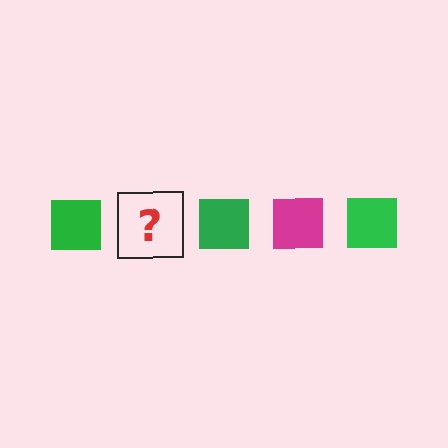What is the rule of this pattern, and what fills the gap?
The rule is that the pattern cycles through green, magenta squares. The gap should be filled with a magenta square.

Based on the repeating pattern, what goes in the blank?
The blank should be a magenta square.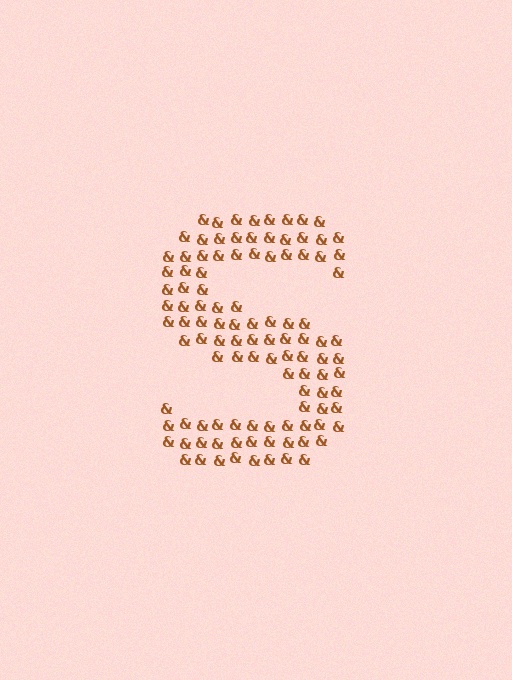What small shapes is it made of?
It is made of small ampersands.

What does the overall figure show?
The overall figure shows the letter S.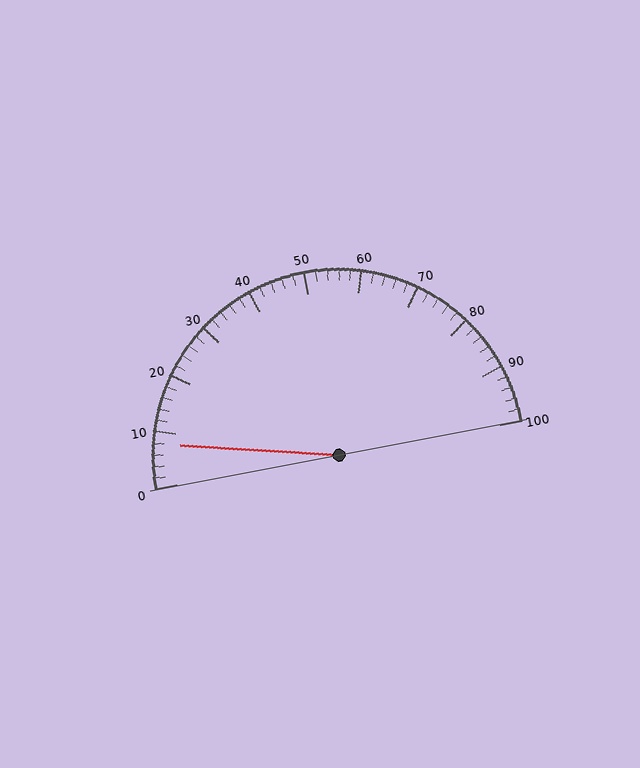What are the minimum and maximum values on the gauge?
The gauge ranges from 0 to 100.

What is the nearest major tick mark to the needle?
The nearest major tick mark is 10.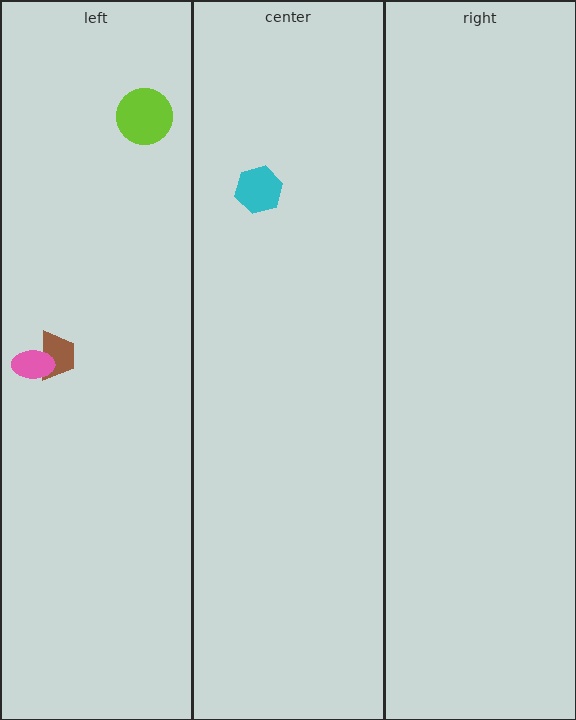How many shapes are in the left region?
3.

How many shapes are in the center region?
1.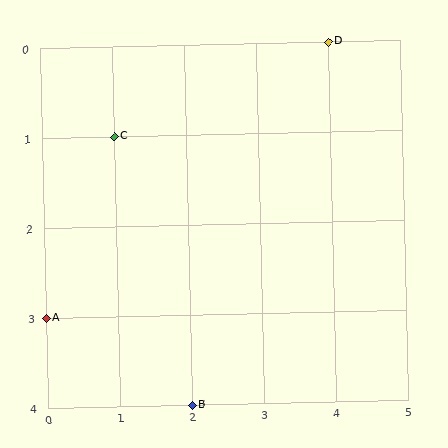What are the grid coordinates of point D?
Point D is at grid coordinates (4, 0).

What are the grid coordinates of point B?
Point B is at grid coordinates (2, 4).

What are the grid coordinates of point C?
Point C is at grid coordinates (1, 1).